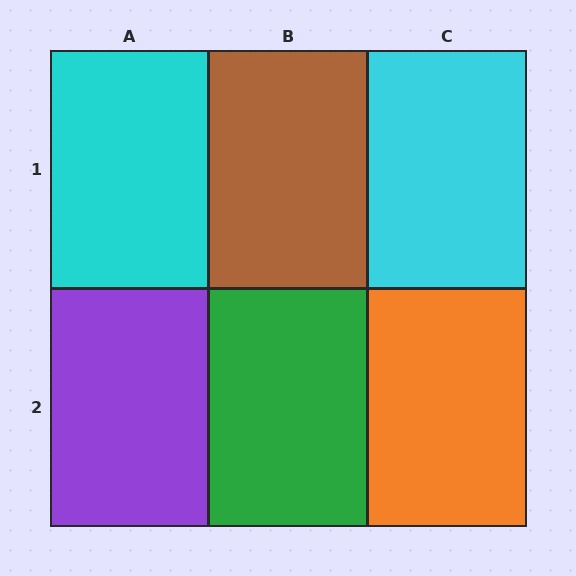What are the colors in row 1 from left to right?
Cyan, brown, cyan.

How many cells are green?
1 cell is green.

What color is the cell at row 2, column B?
Green.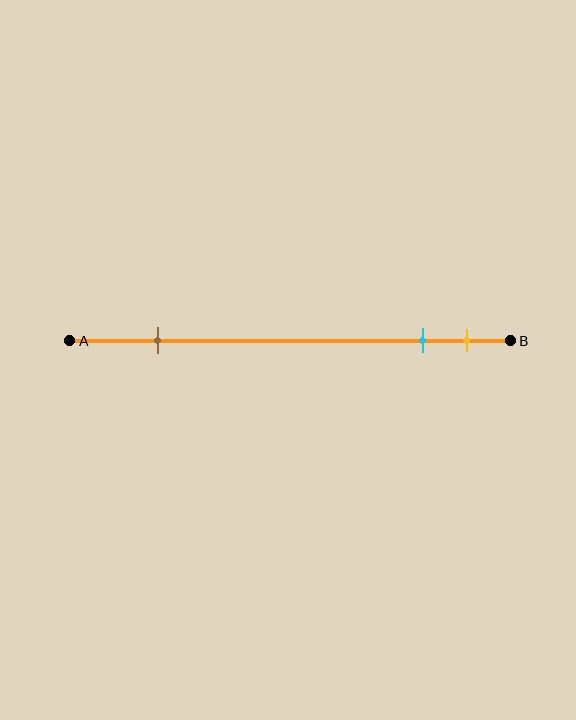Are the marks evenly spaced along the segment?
No, the marks are not evenly spaced.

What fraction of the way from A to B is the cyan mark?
The cyan mark is approximately 80% (0.8) of the way from A to B.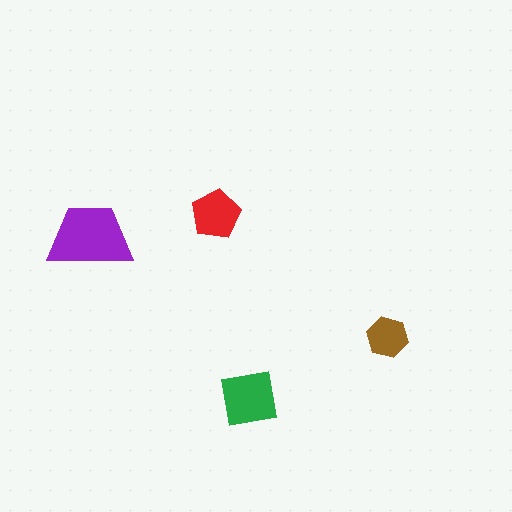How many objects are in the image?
There are 4 objects in the image.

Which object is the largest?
The purple trapezoid.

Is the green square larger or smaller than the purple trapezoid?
Smaller.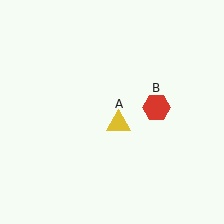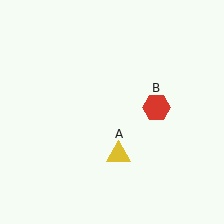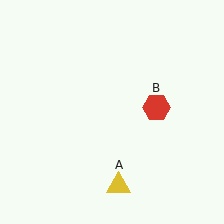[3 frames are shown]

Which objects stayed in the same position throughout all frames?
Red hexagon (object B) remained stationary.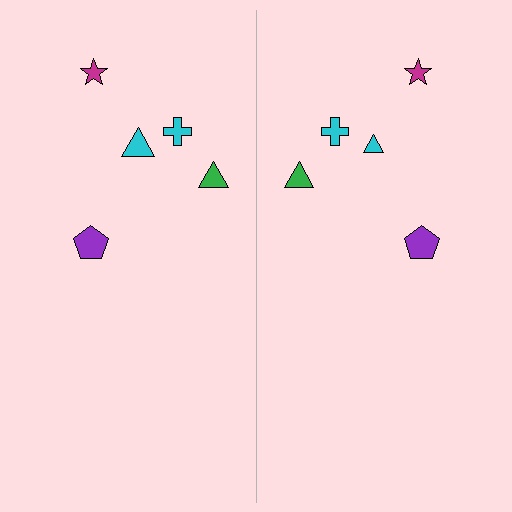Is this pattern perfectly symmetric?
No, the pattern is not perfectly symmetric. The cyan triangle on the right side has a different size than its mirror counterpart.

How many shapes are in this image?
There are 10 shapes in this image.